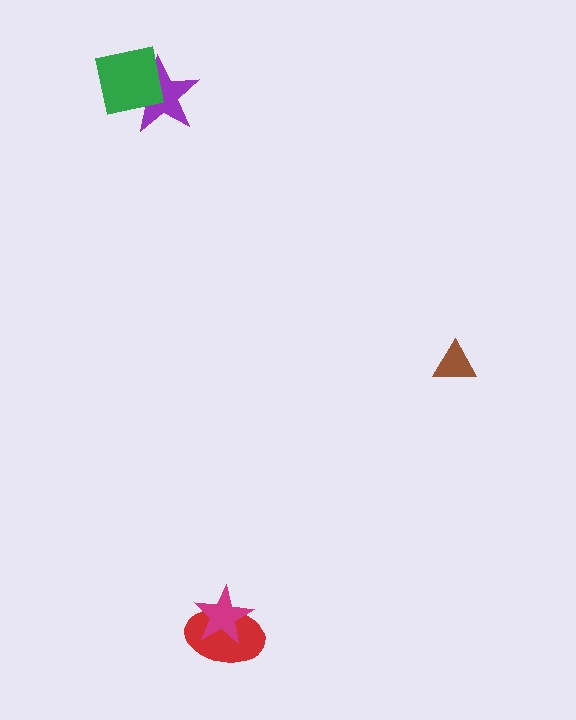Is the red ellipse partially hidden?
Yes, it is partially covered by another shape.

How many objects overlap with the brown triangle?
0 objects overlap with the brown triangle.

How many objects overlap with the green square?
1 object overlaps with the green square.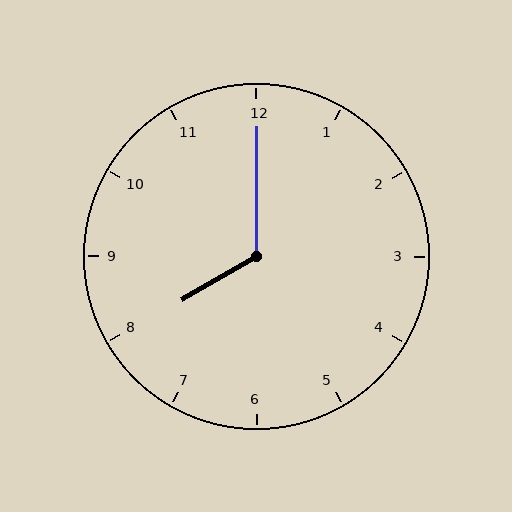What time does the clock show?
8:00.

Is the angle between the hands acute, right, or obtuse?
It is obtuse.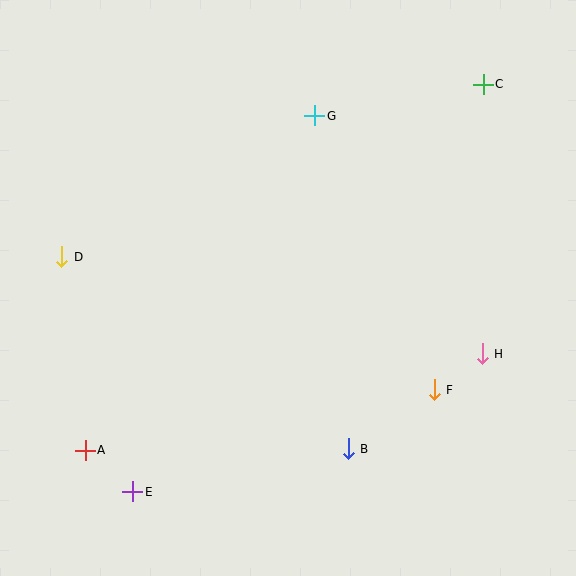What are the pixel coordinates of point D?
Point D is at (62, 257).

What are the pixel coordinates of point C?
Point C is at (483, 84).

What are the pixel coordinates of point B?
Point B is at (348, 449).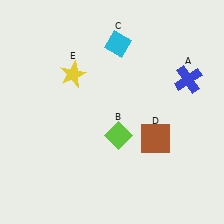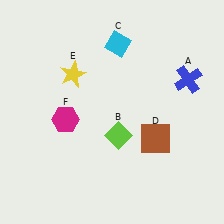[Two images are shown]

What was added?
A magenta hexagon (F) was added in Image 2.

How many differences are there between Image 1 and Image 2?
There is 1 difference between the two images.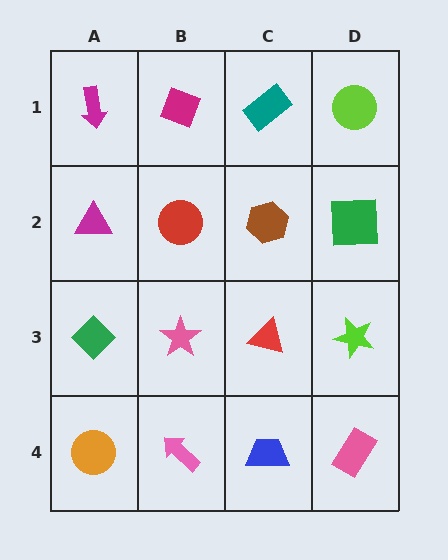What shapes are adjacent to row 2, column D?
A lime circle (row 1, column D), a lime star (row 3, column D), a brown hexagon (row 2, column C).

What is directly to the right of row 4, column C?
A pink rectangle.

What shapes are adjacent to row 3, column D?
A green square (row 2, column D), a pink rectangle (row 4, column D), a red triangle (row 3, column C).